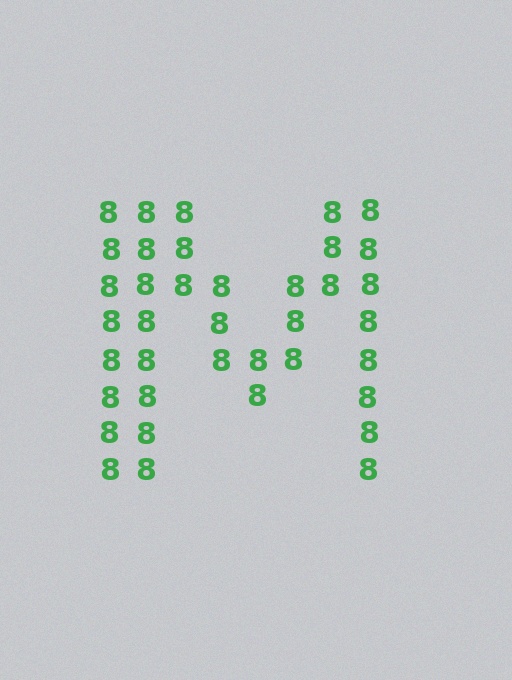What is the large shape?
The large shape is the letter M.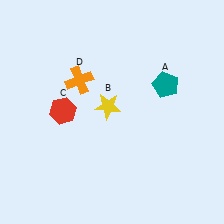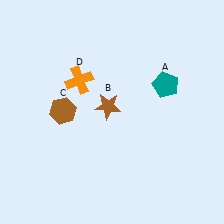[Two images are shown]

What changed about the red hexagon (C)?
In Image 1, C is red. In Image 2, it changed to brown.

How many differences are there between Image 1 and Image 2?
There are 2 differences between the two images.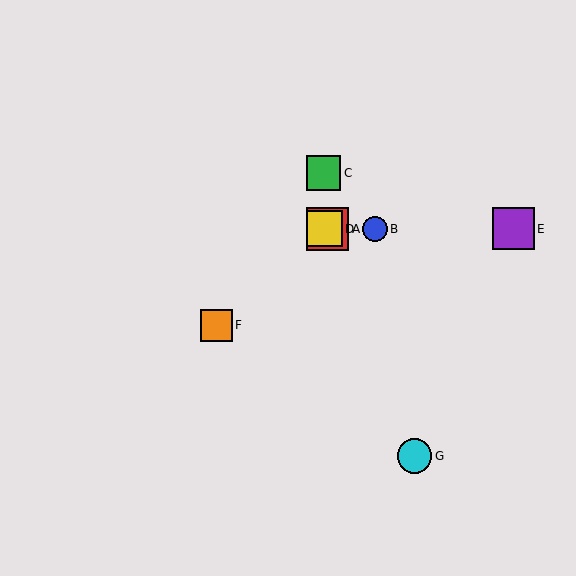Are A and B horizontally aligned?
Yes, both are at y≈229.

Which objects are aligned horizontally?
Objects A, B, D, E are aligned horizontally.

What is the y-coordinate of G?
Object G is at y≈456.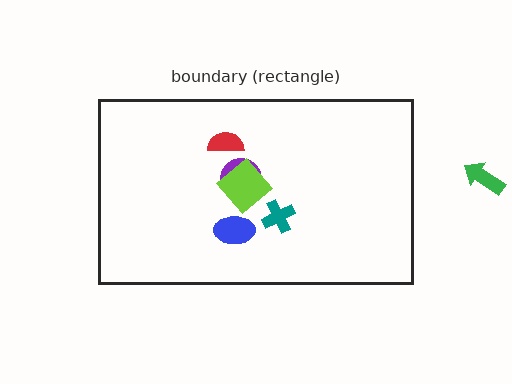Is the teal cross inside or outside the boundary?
Inside.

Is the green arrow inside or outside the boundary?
Outside.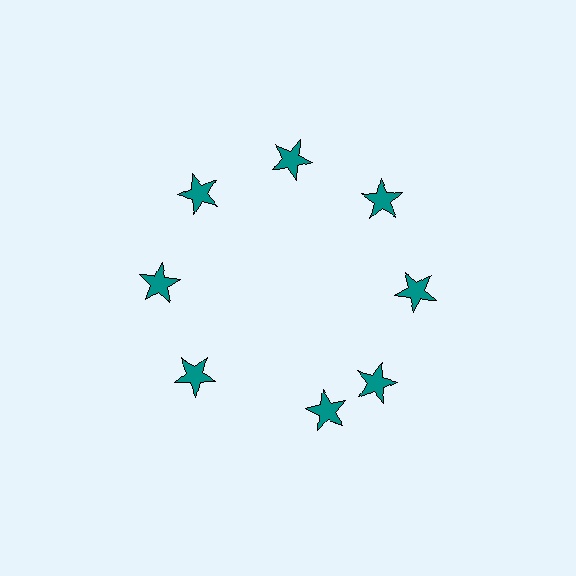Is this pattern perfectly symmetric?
No. The 8 teal stars are arranged in a ring, but one element near the 6 o'clock position is rotated out of alignment along the ring, breaking the 8-fold rotational symmetry.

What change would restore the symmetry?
The symmetry would be restored by rotating it back into even spacing with its neighbors so that all 8 stars sit at equal angles and equal distance from the center.